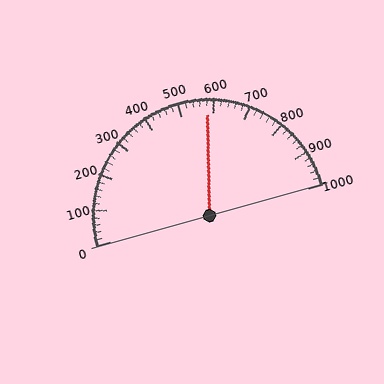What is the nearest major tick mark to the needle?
The nearest major tick mark is 600.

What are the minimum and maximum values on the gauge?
The gauge ranges from 0 to 1000.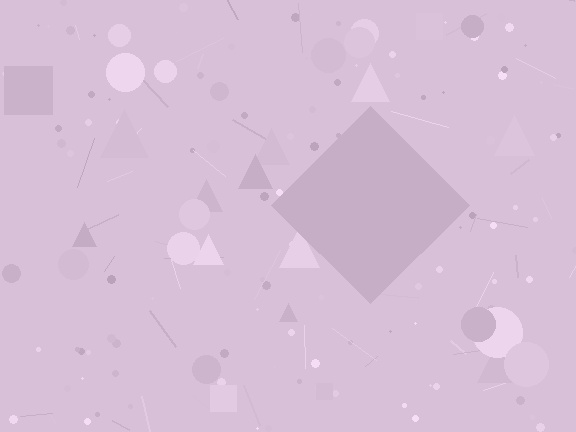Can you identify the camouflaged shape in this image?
The camouflaged shape is a diamond.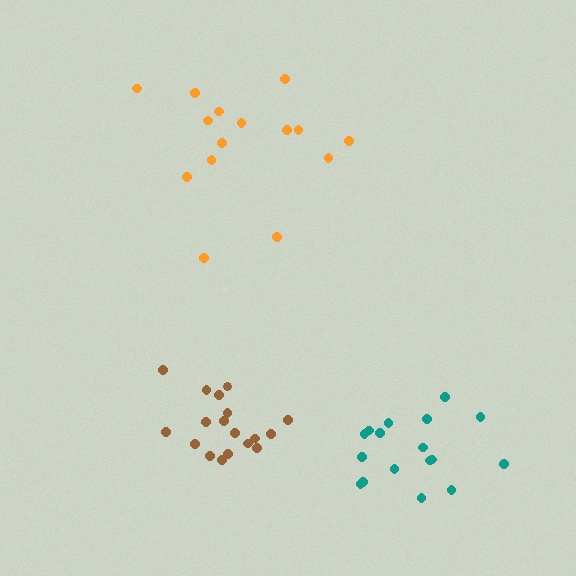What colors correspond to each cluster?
The clusters are colored: teal, orange, brown.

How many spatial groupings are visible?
There are 3 spatial groupings.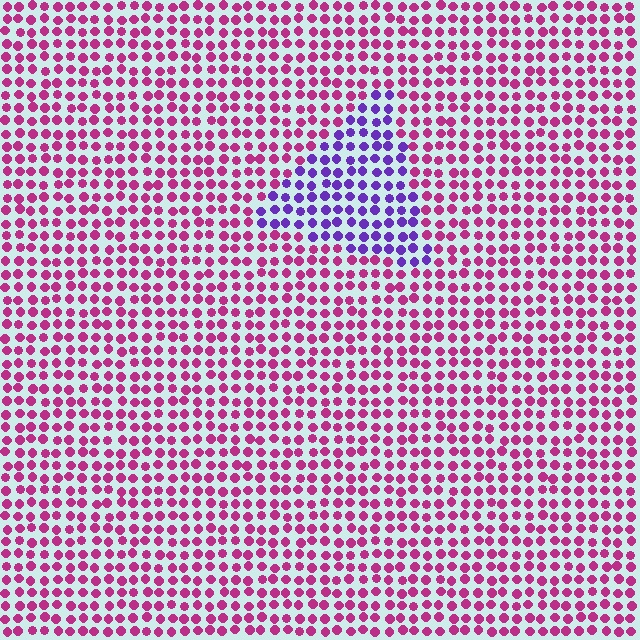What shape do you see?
I see a triangle.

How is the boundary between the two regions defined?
The boundary is defined purely by a slight shift in hue (about 57 degrees). Spacing, size, and orientation are identical on both sides.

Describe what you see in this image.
The image is filled with small magenta elements in a uniform arrangement. A triangle-shaped region is visible where the elements are tinted to a slightly different hue, forming a subtle color boundary.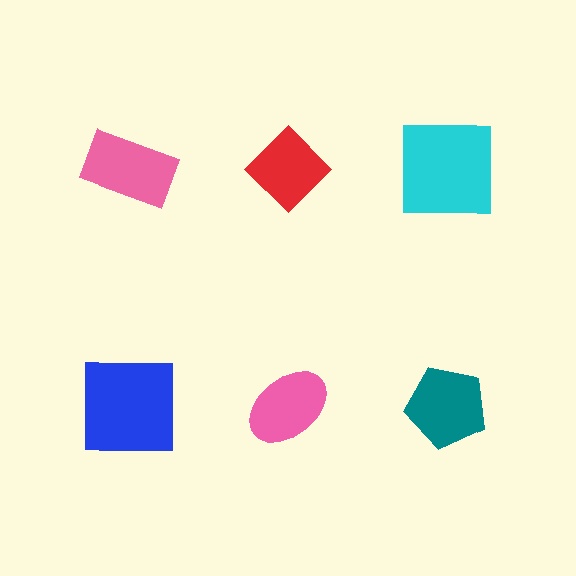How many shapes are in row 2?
3 shapes.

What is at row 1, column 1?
A pink rectangle.